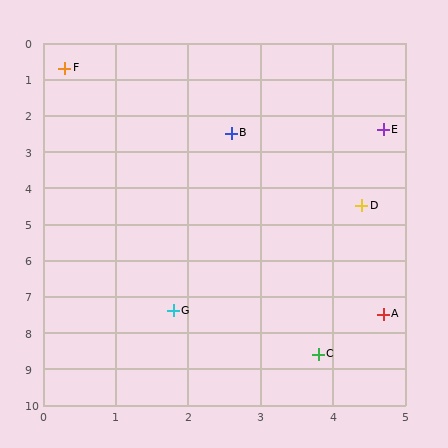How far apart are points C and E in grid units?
Points C and E are about 6.3 grid units apart.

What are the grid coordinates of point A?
Point A is at approximately (4.7, 7.5).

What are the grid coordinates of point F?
Point F is at approximately (0.3, 0.7).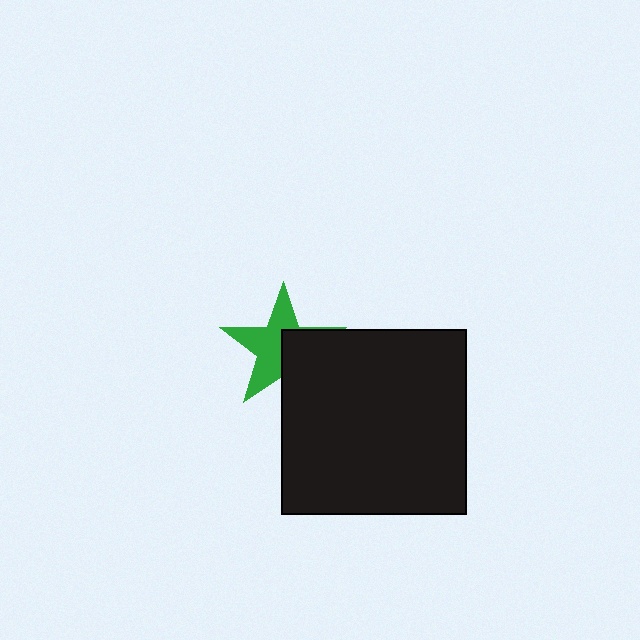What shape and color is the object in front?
The object in front is a black square.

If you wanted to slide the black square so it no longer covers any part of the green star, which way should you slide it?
Slide it toward the lower-right — that is the most direct way to separate the two shapes.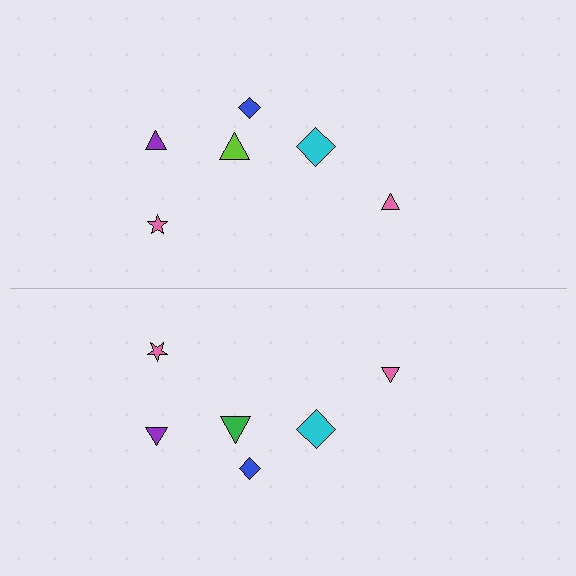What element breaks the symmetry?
The green triangle on the bottom side breaks the symmetry — its mirror counterpart is lime.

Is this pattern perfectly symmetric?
No, the pattern is not perfectly symmetric. The green triangle on the bottom side breaks the symmetry — its mirror counterpart is lime.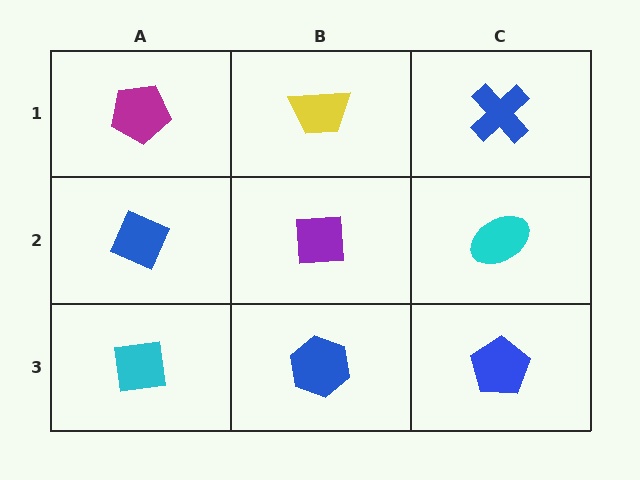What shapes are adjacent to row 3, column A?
A blue diamond (row 2, column A), a blue hexagon (row 3, column B).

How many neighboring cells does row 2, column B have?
4.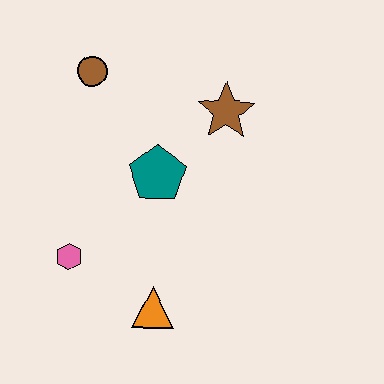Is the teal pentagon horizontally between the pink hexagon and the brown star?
Yes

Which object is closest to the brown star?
The teal pentagon is closest to the brown star.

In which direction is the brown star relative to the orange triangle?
The brown star is above the orange triangle.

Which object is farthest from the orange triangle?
The brown circle is farthest from the orange triangle.